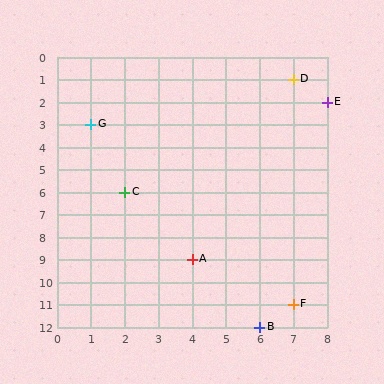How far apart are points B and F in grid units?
Points B and F are 1 column and 1 row apart (about 1.4 grid units diagonally).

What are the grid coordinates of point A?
Point A is at grid coordinates (4, 9).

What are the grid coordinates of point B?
Point B is at grid coordinates (6, 12).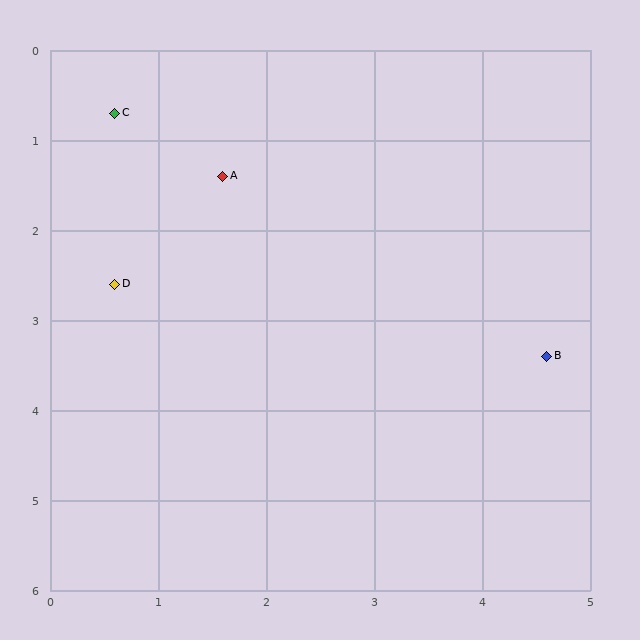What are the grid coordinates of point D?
Point D is at approximately (0.6, 2.6).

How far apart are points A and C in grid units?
Points A and C are about 1.2 grid units apart.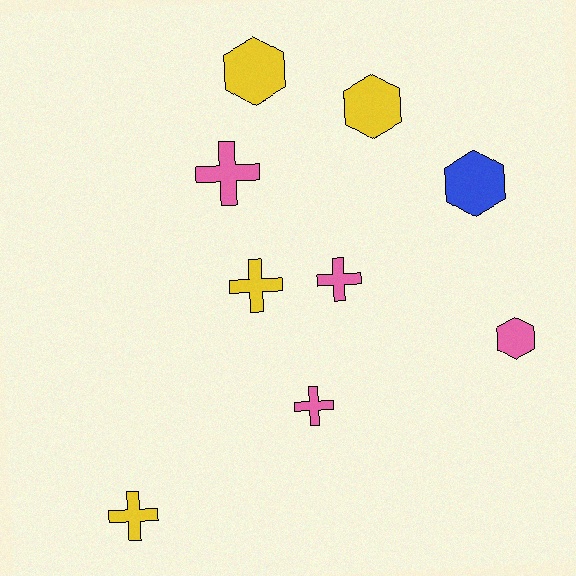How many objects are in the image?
There are 9 objects.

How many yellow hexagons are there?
There are 2 yellow hexagons.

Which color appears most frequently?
Yellow, with 4 objects.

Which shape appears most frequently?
Cross, with 5 objects.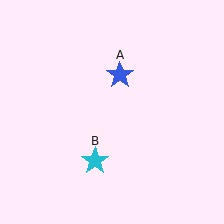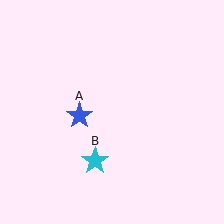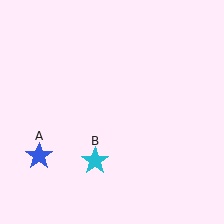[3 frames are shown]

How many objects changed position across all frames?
1 object changed position: blue star (object A).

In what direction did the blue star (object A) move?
The blue star (object A) moved down and to the left.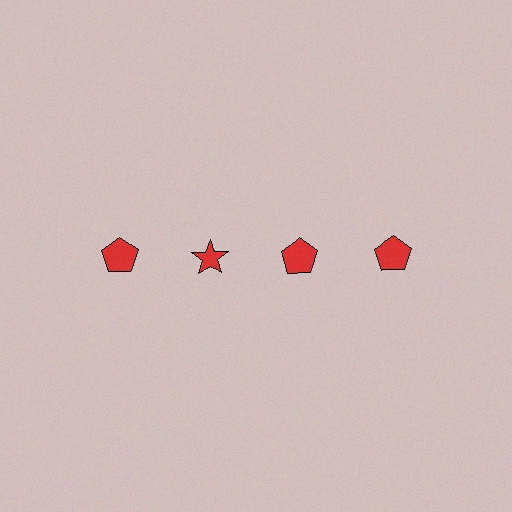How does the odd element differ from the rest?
It has a different shape: star instead of pentagon.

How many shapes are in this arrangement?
There are 4 shapes arranged in a grid pattern.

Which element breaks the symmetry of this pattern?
The red star in the top row, second from left column breaks the symmetry. All other shapes are red pentagons.